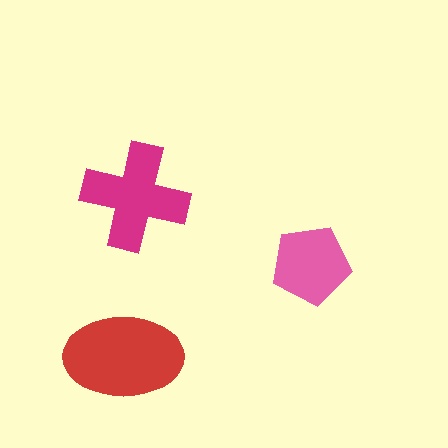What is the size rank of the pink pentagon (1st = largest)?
3rd.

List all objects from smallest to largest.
The pink pentagon, the magenta cross, the red ellipse.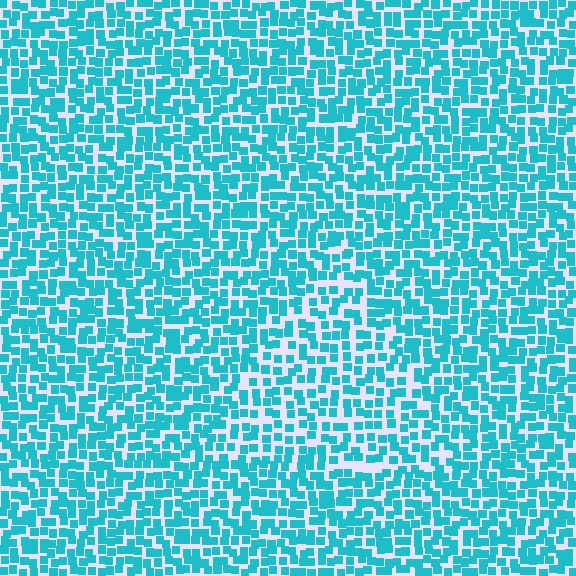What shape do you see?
I see a triangle.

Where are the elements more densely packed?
The elements are more densely packed outside the triangle boundary.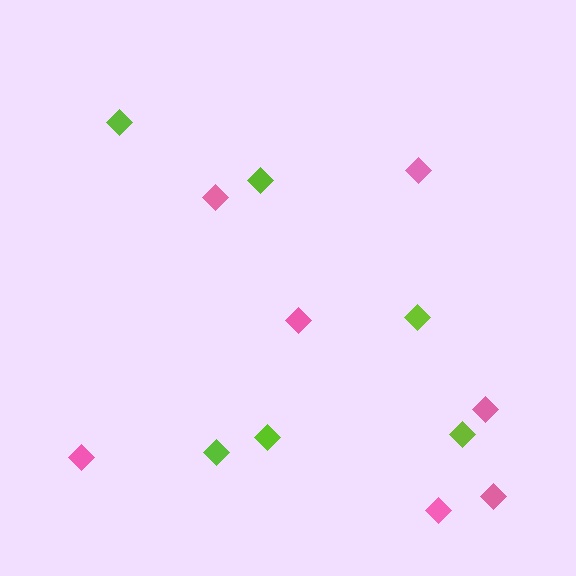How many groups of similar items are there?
There are 2 groups: one group of lime diamonds (6) and one group of pink diamonds (7).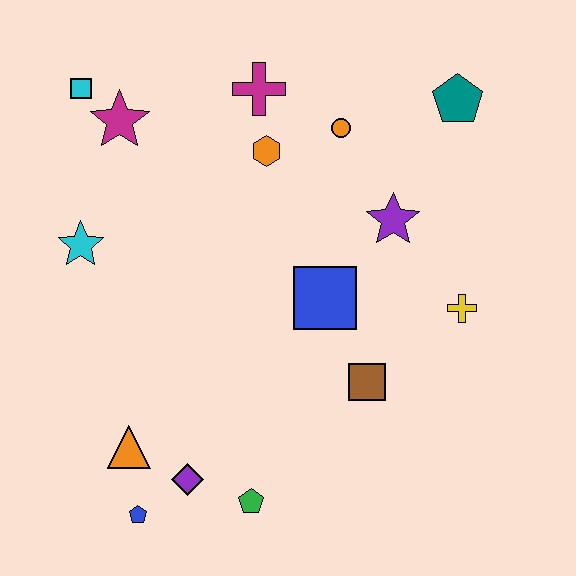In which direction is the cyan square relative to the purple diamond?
The cyan square is above the purple diamond.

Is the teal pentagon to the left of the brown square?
No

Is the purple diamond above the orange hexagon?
No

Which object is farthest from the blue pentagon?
The teal pentagon is farthest from the blue pentagon.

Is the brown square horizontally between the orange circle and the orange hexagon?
No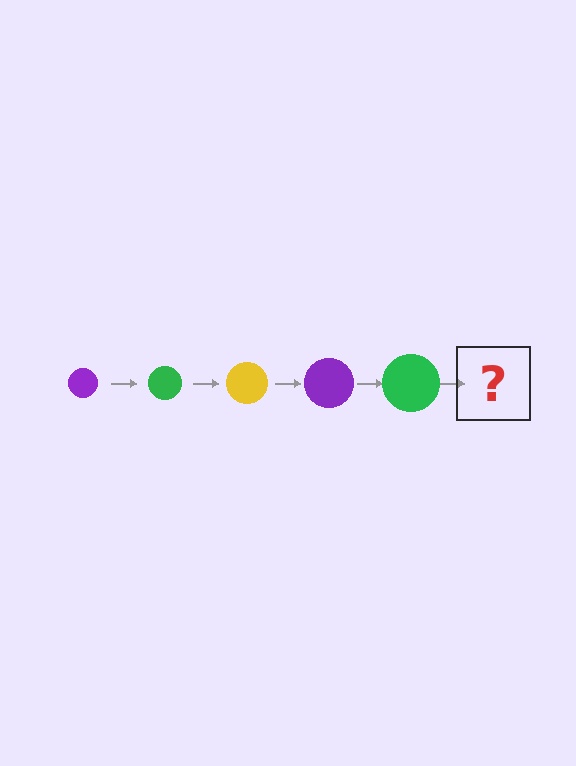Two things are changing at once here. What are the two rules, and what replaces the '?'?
The two rules are that the circle grows larger each step and the color cycles through purple, green, and yellow. The '?' should be a yellow circle, larger than the previous one.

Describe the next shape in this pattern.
It should be a yellow circle, larger than the previous one.